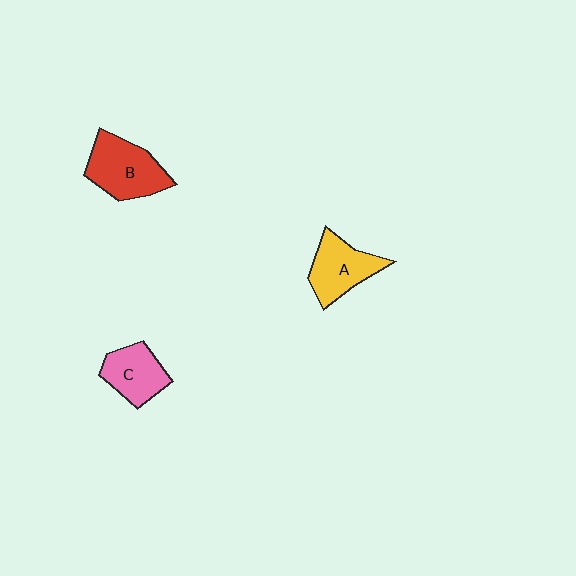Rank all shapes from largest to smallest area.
From largest to smallest: B (red), A (yellow), C (pink).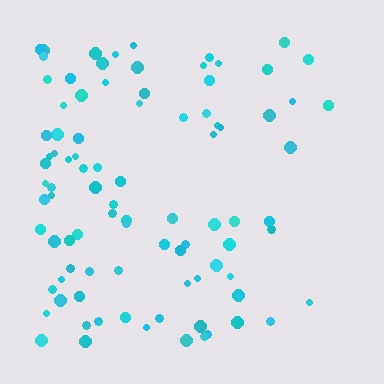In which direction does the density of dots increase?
From right to left, with the left side densest.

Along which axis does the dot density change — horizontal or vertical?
Horizontal.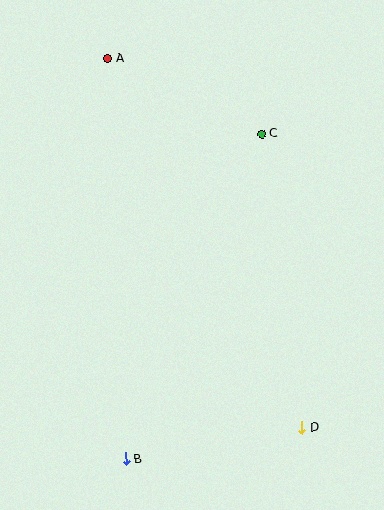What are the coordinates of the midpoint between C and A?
The midpoint between C and A is at (185, 96).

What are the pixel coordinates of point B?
Point B is at (126, 459).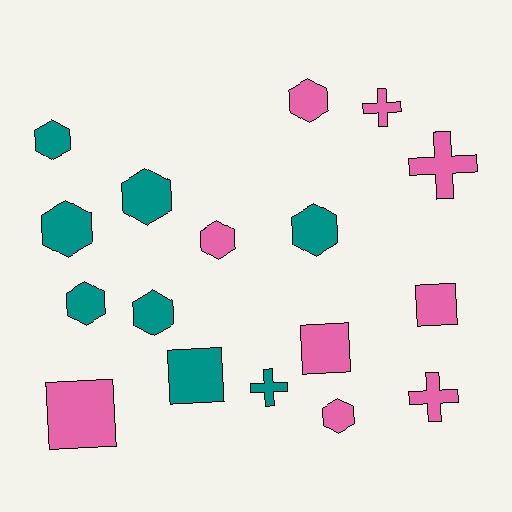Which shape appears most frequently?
Hexagon, with 9 objects.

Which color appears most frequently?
Pink, with 9 objects.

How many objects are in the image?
There are 17 objects.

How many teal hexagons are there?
There are 6 teal hexagons.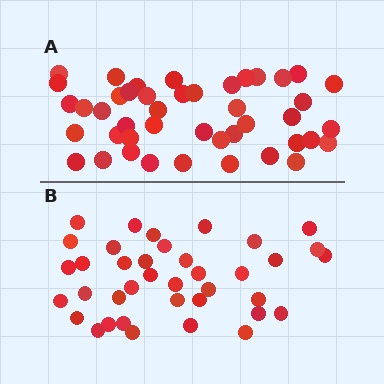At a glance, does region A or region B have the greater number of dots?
Region A (the top region) has more dots.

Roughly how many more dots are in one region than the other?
Region A has about 6 more dots than region B.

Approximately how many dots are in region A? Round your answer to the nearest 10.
About 40 dots. (The exact count is 44, which rounds to 40.)